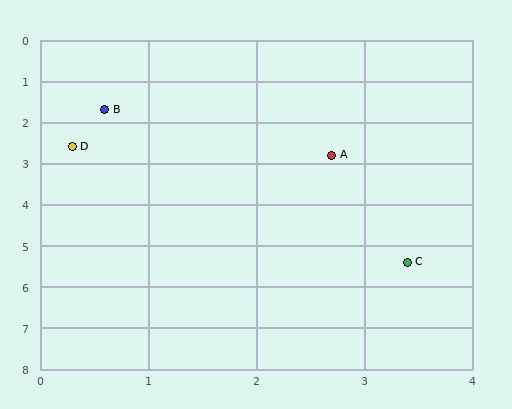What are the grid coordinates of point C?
Point C is at approximately (3.4, 5.4).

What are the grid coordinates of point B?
Point B is at approximately (0.6, 1.7).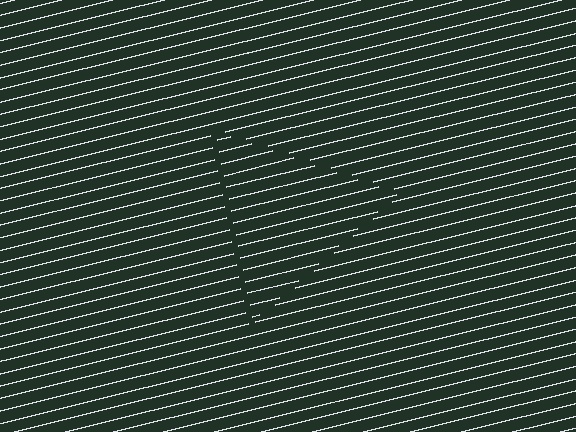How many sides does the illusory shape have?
3 sides — the line-ends trace a triangle.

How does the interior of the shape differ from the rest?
The interior of the shape contains the same grating, shifted by half a period — the contour is defined by the phase discontinuity where line-ends from the inner and outer gratings abut.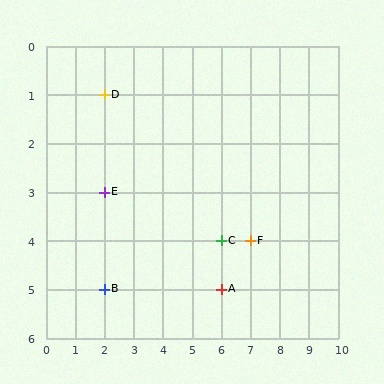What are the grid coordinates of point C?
Point C is at grid coordinates (6, 4).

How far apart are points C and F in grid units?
Points C and F are 1 column apart.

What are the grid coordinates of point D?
Point D is at grid coordinates (2, 1).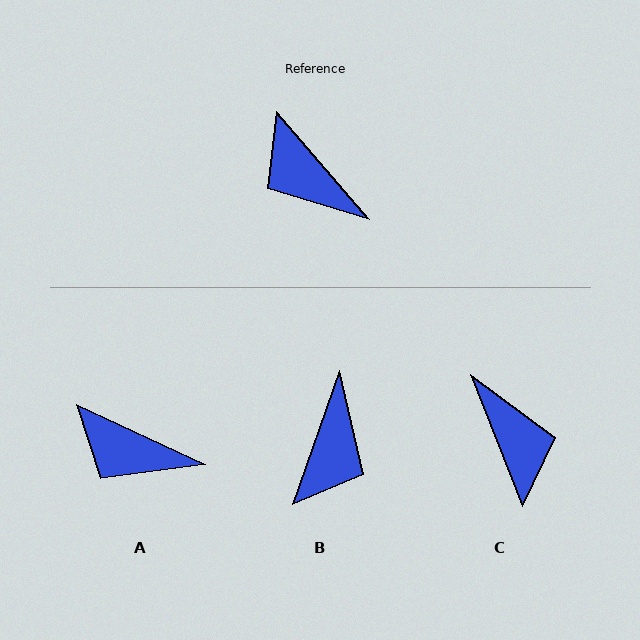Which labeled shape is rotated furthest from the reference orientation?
C, about 161 degrees away.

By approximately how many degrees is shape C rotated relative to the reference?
Approximately 161 degrees counter-clockwise.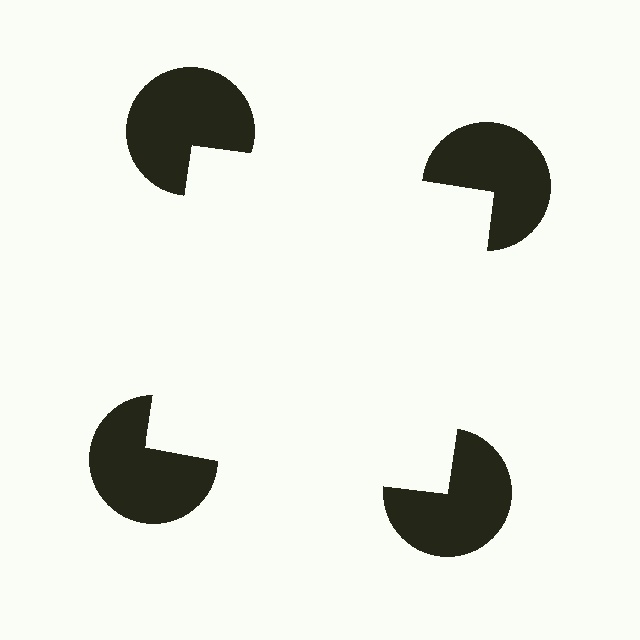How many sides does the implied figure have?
4 sides.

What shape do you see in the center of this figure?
An illusory square — its edges are inferred from the aligned wedge cuts in the pac-man discs, not physically drawn.